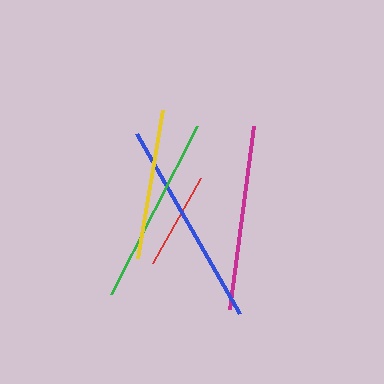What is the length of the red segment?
The red segment is approximately 98 pixels long.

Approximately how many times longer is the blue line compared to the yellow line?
The blue line is approximately 1.4 times the length of the yellow line.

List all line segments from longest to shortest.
From longest to shortest: blue, green, magenta, yellow, red.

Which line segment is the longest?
The blue line is the longest at approximately 207 pixels.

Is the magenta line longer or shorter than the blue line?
The blue line is longer than the magenta line.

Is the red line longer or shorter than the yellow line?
The yellow line is longer than the red line.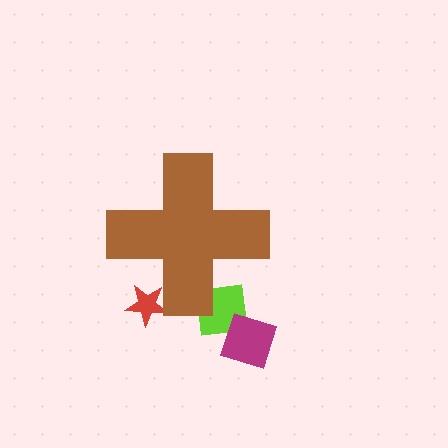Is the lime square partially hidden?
Yes, the lime square is partially hidden behind the brown cross.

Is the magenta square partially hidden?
No, the magenta square is fully visible.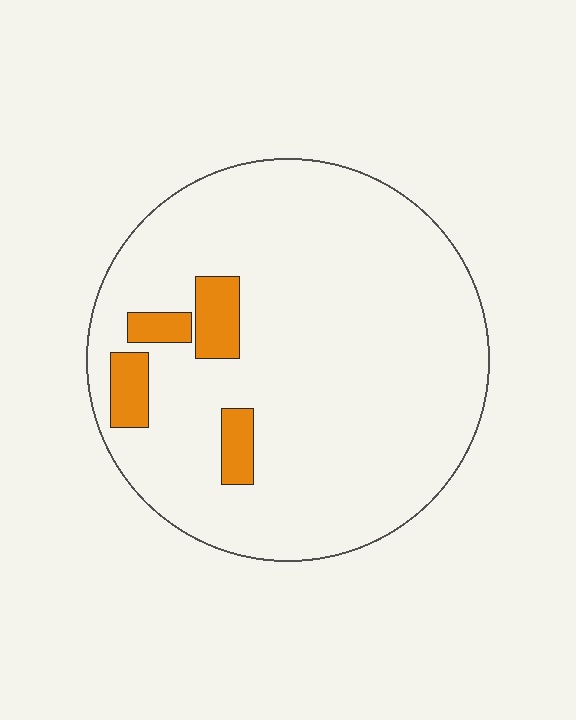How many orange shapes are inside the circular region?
4.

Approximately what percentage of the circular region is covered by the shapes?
Approximately 10%.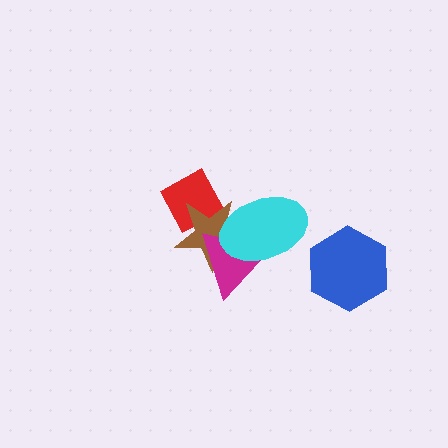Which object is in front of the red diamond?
The brown star is in front of the red diamond.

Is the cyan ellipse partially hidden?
No, no other shape covers it.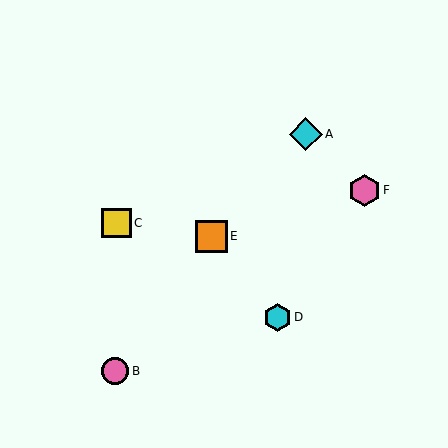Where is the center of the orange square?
The center of the orange square is at (211, 236).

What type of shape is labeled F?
Shape F is a pink hexagon.